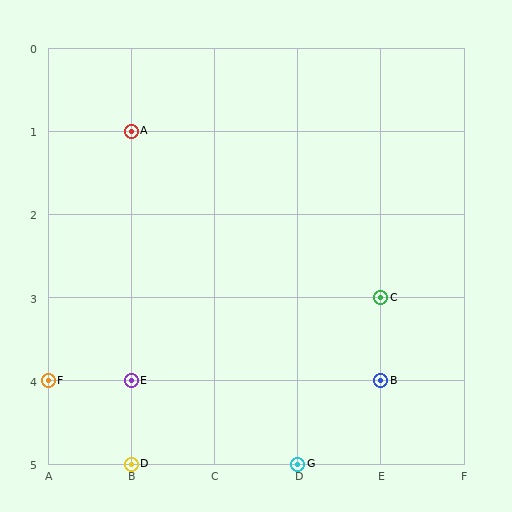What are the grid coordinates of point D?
Point D is at grid coordinates (B, 5).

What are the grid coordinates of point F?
Point F is at grid coordinates (A, 4).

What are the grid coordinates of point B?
Point B is at grid coordinates (E, 4).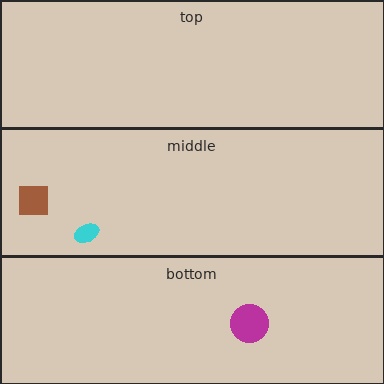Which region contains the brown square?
The middle region.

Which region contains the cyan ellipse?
The middle region.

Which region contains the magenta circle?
The bottom region.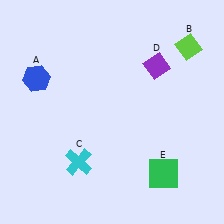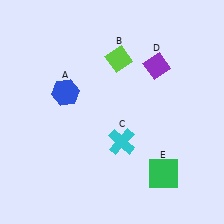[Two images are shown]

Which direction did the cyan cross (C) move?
The cyan cross (C) moved right.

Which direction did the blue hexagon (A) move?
The blue hexagon (A) moved right.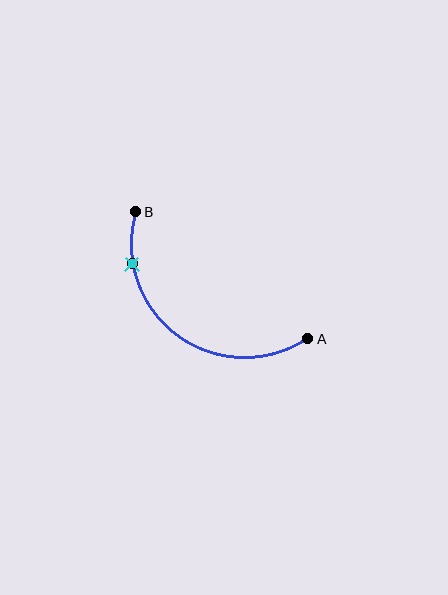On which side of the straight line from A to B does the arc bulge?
The arc bulges below and to the left of the straight line connecting A and B.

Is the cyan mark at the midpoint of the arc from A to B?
No. The cyan mark lies on the arc but is closer to endpoint B. The arc midpoint would be at the point on the curve equidistant along the arc from both A and B.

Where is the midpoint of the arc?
The arc midpoint is the point on the curve farthest from the straight line joining A and B. It sits below and to the left of that line.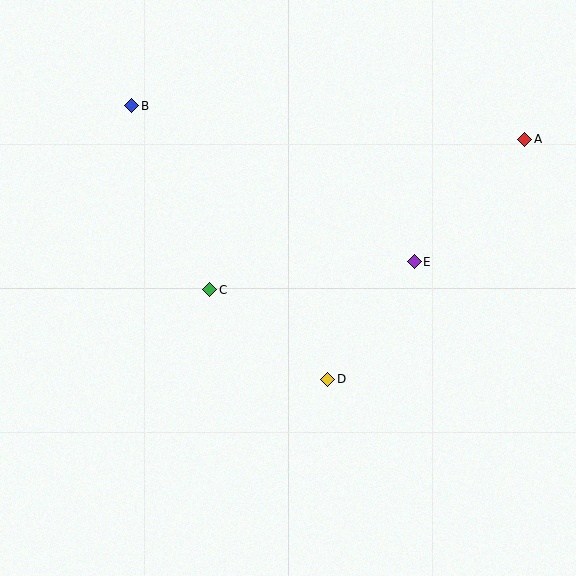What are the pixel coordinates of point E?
Point E is at (414, 262).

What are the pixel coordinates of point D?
Point D is at (328, 379).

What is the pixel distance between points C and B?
The distance between C and B is 200 pixels.